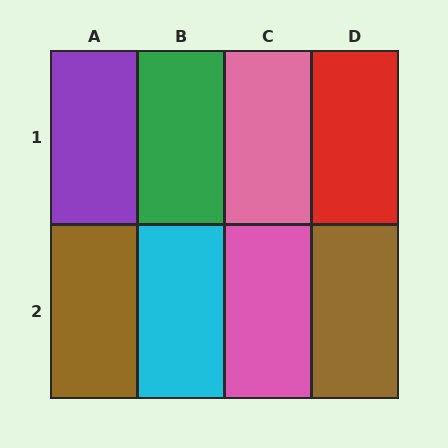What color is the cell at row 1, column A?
Purple.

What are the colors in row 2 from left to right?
Brown, cyan, pink, brown.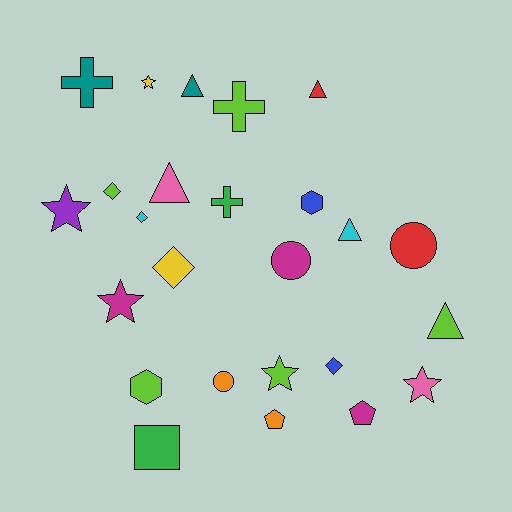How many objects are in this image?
There are 25 objects.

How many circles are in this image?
There are 3 circles.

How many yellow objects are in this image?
There are 2 yellow objects.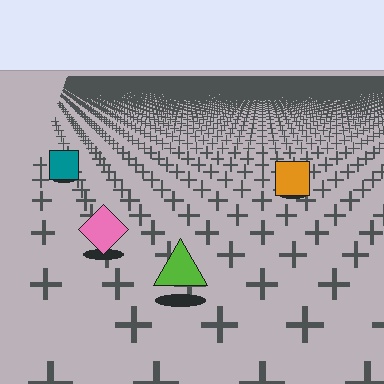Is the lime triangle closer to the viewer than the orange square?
Yes. The lime triangle is closer — you can tell from the texture gradient: the ground texture is coarser near it.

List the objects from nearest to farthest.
From nearest to farthest: the lime triangle, the pink diamond, the orange square, the teal square.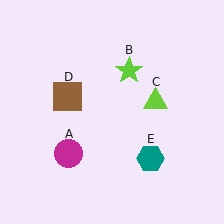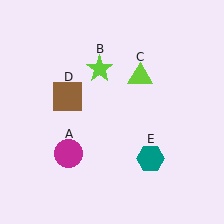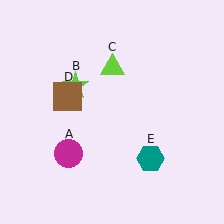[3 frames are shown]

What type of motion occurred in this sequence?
The lime star (object B), lime triangle (object C) rotated counterclockwise around the center of the scene.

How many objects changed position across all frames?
2 objects changed position: lime star (object B), lime triangle (object C).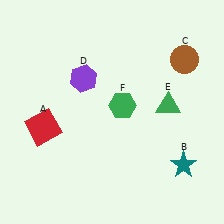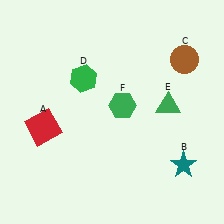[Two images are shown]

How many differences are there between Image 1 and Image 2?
There is 1 difference between the two images.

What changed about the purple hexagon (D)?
In Image 1, D is purple. In Image 2, it changed to green.